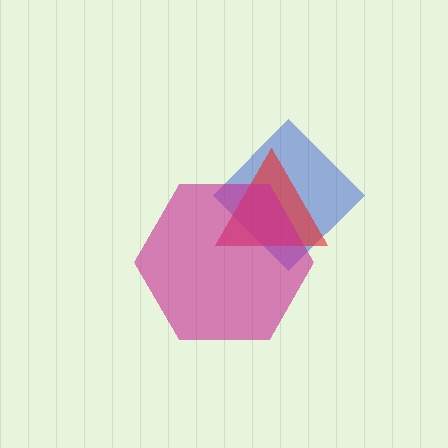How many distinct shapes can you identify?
There are 3 distinct shapes: a blue diamond, a red triangle, a magenta hexagon.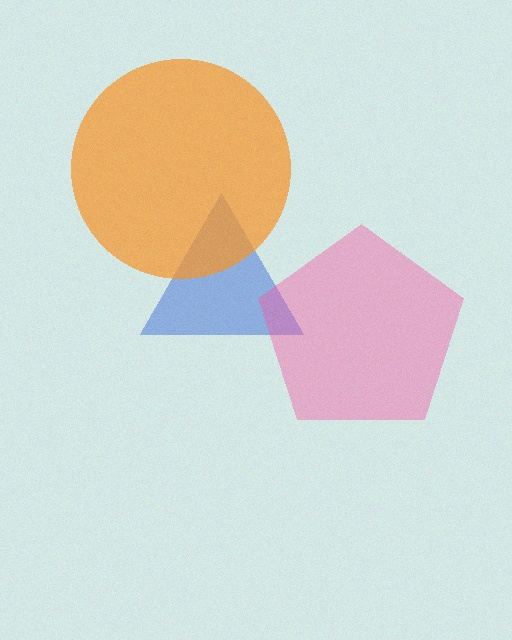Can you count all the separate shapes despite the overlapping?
Yes, there are 3 separate shapes.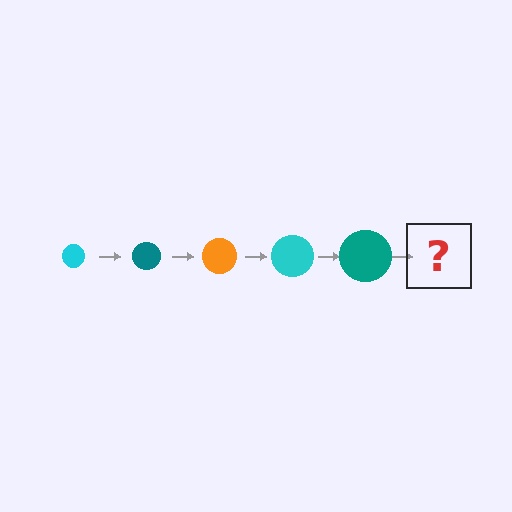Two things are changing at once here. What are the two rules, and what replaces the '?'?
The two rules are that the circle grows larger each step and the color cycles through cyan, teal, and orange. The '?' should be an orange circle, larger than the previous one.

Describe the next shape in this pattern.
It should be an orange circle, larger than the previous one.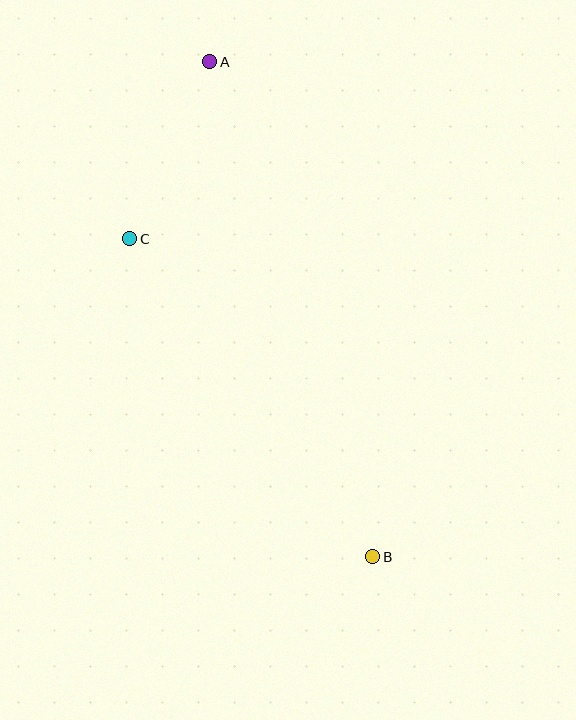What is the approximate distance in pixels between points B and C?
The distance between B and C is approximately 400 pixels.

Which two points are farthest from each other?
Points A and B are farthest from each other.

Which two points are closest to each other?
Points A and C are closest to each other.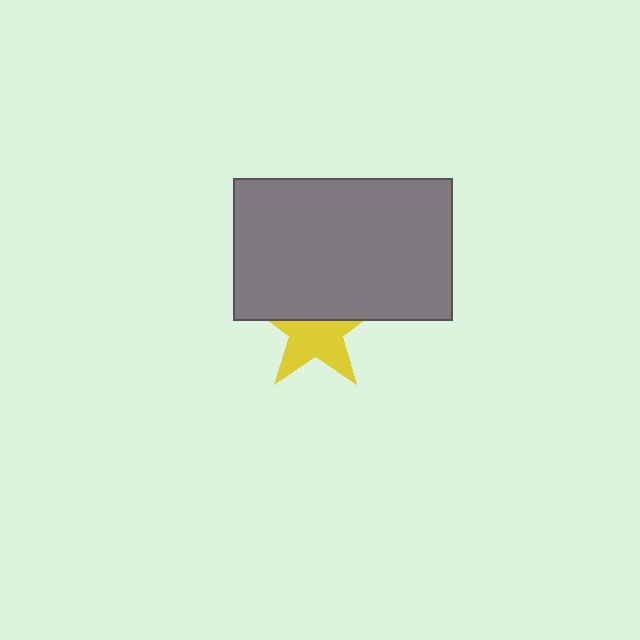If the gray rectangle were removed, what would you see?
You would see the complete yellow star.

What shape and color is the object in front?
The object in front is a gray rectangle.